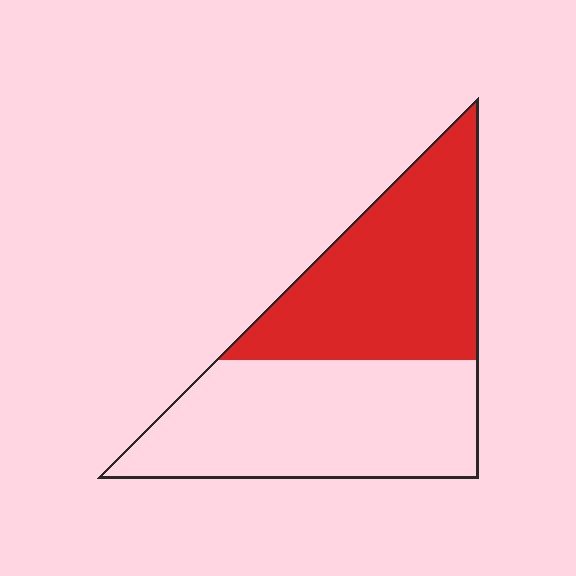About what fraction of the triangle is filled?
About one half (1/2).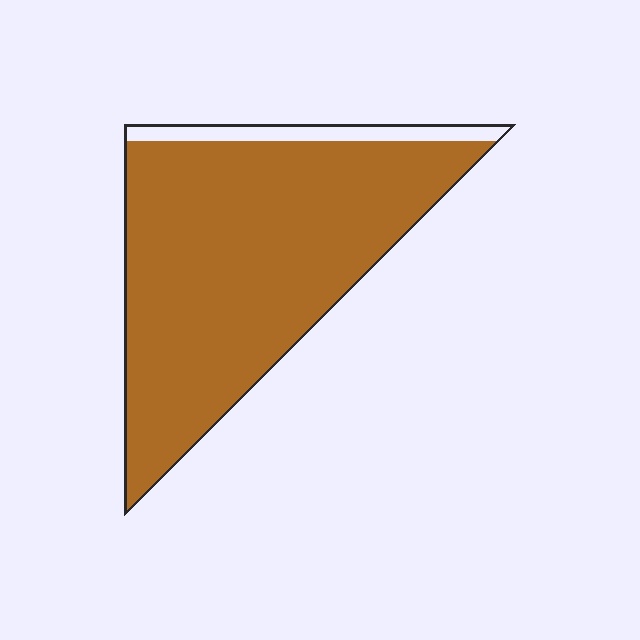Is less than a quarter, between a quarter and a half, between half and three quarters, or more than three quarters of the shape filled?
More than three quarters.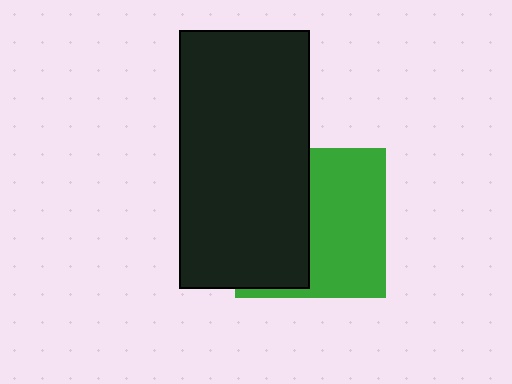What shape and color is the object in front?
The object in front is a black rectangle.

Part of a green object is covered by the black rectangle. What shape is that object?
It is a square.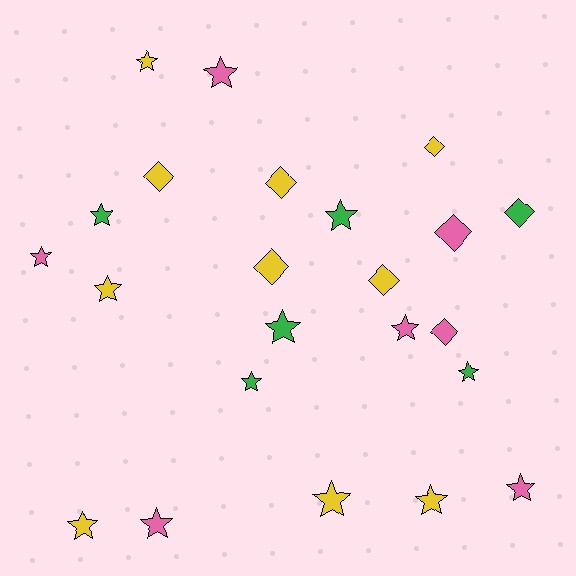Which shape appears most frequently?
Star, with 15 objects.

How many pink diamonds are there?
There are 2 pink diamonds.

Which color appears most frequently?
Yellow, with 10 objects.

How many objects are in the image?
There are 23 objects.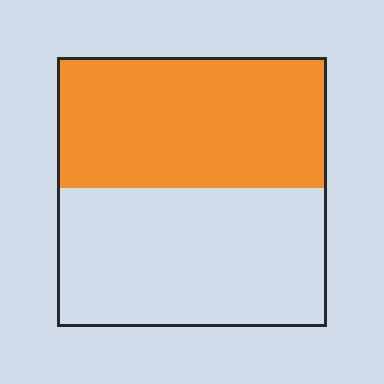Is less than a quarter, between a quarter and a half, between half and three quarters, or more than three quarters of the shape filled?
Between a quarter and a half.